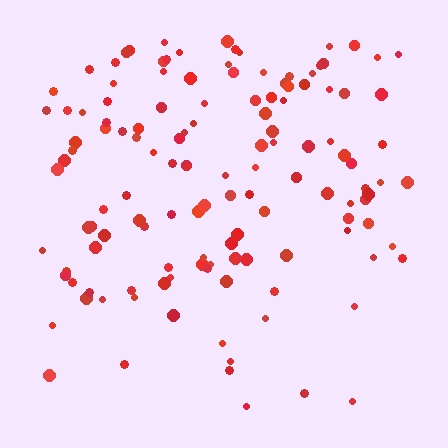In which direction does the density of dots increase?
From bottom to top, with the top side densest.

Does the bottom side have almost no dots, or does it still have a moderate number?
Still a moderate number, just noticeably fewer than the top.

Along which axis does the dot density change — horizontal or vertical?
Vertical.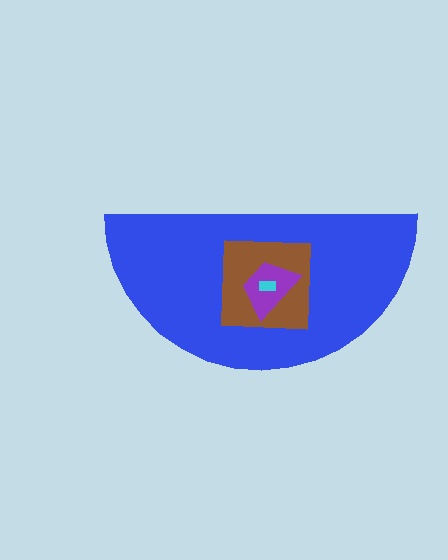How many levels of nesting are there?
4.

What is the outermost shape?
The blue semicircle.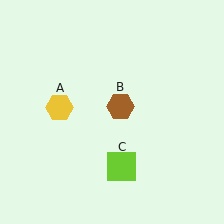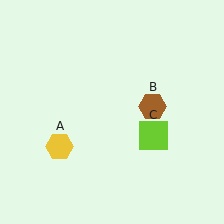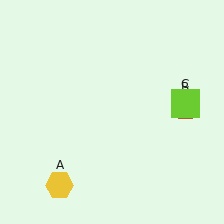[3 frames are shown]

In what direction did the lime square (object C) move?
The lime square (object C) moved up and to the right.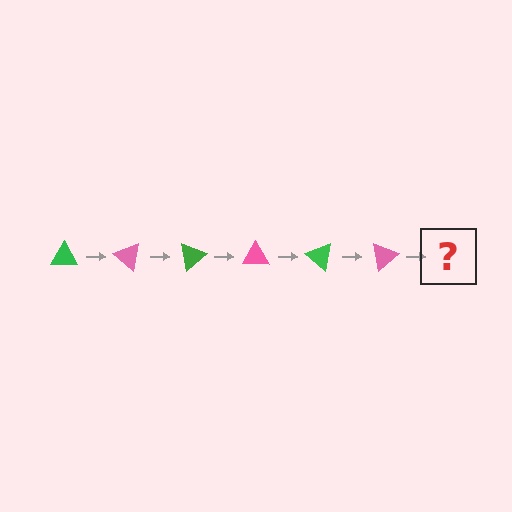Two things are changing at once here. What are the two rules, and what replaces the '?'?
The two rules are that it rotates 40 degrees each step and the color cycles through green and pink. The '?' should be a green triangle, rotated 240 degrees from the start.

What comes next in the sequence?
The next element should be a green triangle, rotated 240 degrees from the start.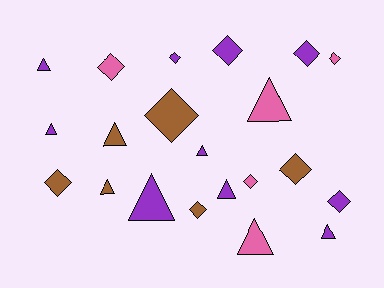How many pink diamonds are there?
There are 3 pink diamonds.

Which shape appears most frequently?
Diamond, with 11 objects.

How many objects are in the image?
There are 21 objects.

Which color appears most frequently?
Purple, with 10 objects.